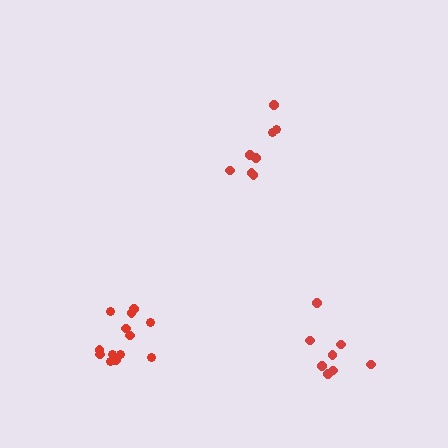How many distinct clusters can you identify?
There are 3 distinct clusters.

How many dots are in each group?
Group 1: 8 dots, Group 2: 8 dots, Group 3: 13 dots (29 total).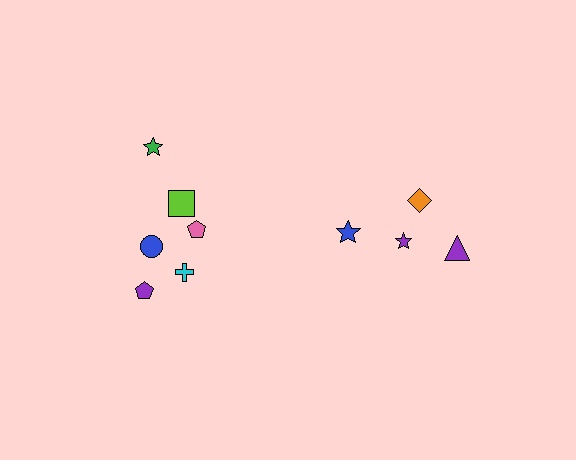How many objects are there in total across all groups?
There are 10 objects.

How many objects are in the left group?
There are 6 objects.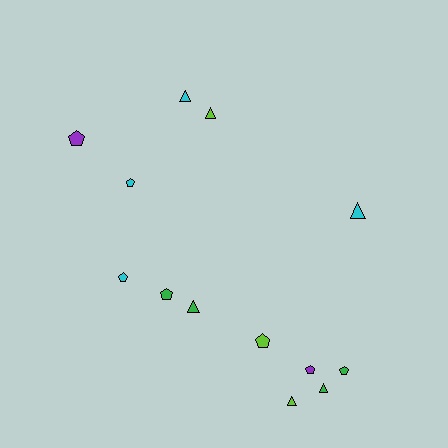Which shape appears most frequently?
Pentagon, with 7 objects.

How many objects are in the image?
There are 13 objects.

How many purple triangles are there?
There are no purple triangles.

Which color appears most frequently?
Green, with 4 objects.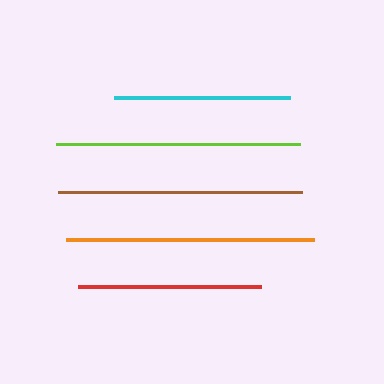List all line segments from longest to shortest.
From longest to shortest: orange, lime, brown, red, cyan.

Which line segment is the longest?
The orange line is the longest at approximately 248 pixels.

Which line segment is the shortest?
The cyan line is the shortest at approximately 177 pixels.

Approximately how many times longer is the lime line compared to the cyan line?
The lime line is approximately 1.4 times the length of the cyan line.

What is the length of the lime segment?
The lime segment is approximately 244 pixels long.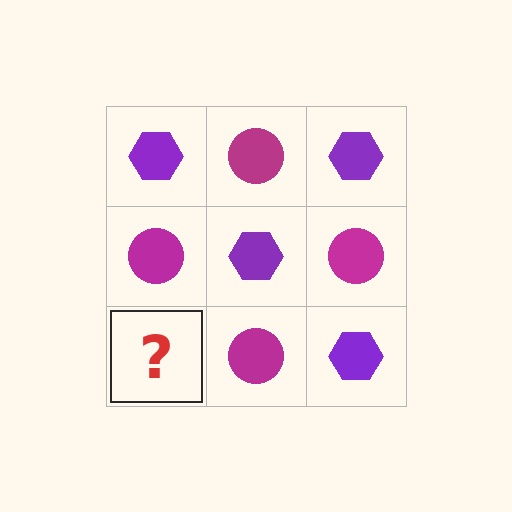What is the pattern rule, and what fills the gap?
The rule is that it alternates purple hexagon and magenta circle in a checkerboard pattern. The gap should be filled with a purple hexagon.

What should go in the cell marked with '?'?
The missing cell should contain a purple hexagon.